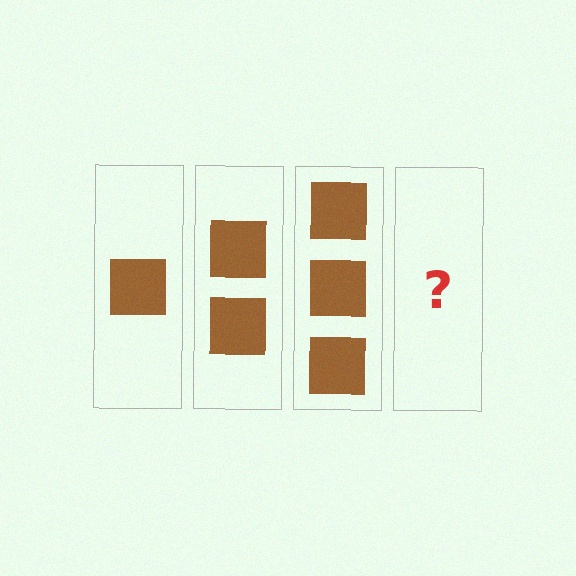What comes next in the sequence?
The next element should be 4 squares.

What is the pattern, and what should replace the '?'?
The pattern is that each step adds one more square. The '?' should be 4 squares.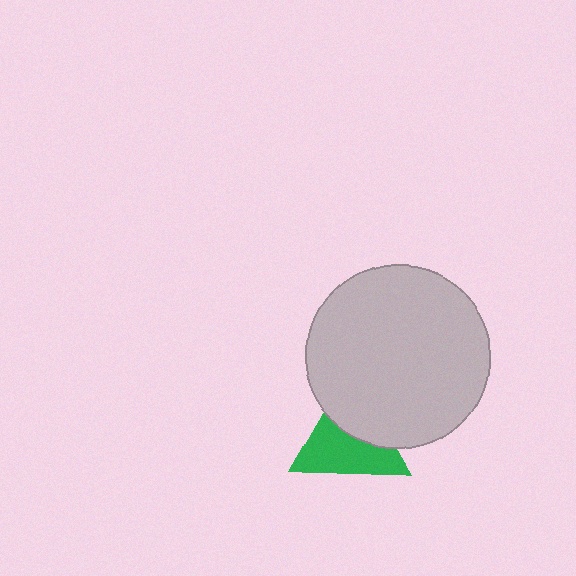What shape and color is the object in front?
The object in front is a light gray circle.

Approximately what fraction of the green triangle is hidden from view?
Roughly 41% of the green triangle is hidden behind the light gray circle.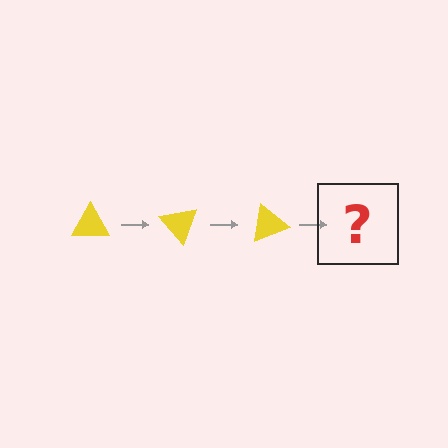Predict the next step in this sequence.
The next step is a yellow triangle rotated 150 degrees.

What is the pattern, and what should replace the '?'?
The pattern is that the triangle rotates 50 degrees each step. The '?' should be a yellow triangle rotated 150 degrees.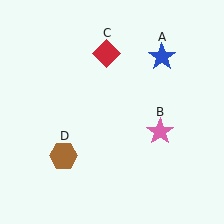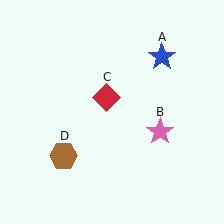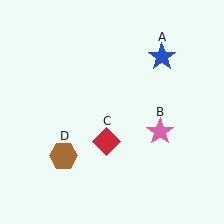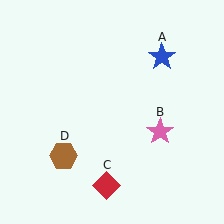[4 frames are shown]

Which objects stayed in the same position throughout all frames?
Blue star (object A) and pink star (object B) and brown hexagon (object D) remained stationary.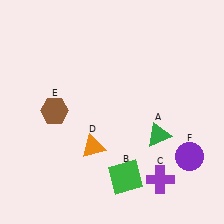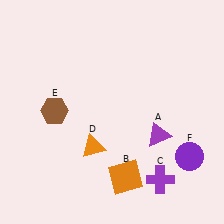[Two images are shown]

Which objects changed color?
A changed from green to purple. B changed from green to orange.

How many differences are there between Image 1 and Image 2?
There are 2 differences between the two images.